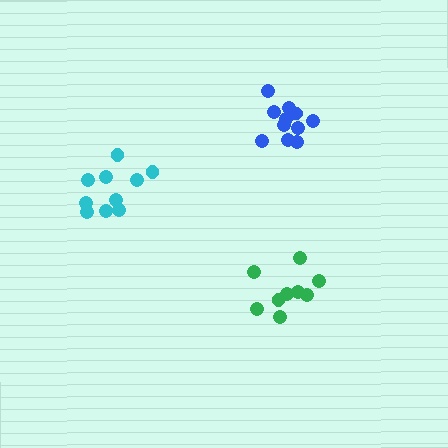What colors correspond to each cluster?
The clusters are colored: blue, cyan, green.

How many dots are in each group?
Group 1: 12 dots, Group 2: 10 dots, Group 3: 9 dots (31 total).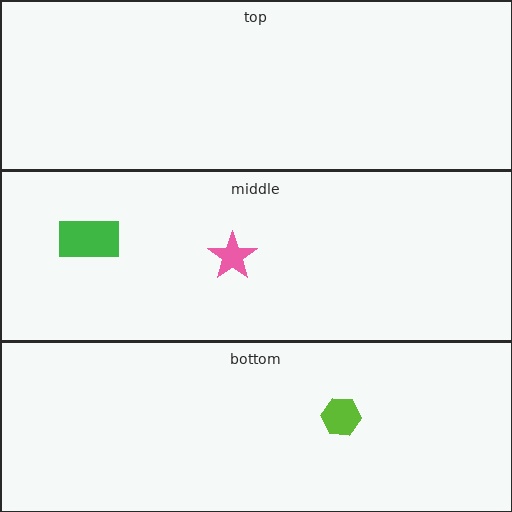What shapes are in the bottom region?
The lime hexagon.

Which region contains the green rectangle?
The middle region.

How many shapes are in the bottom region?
1.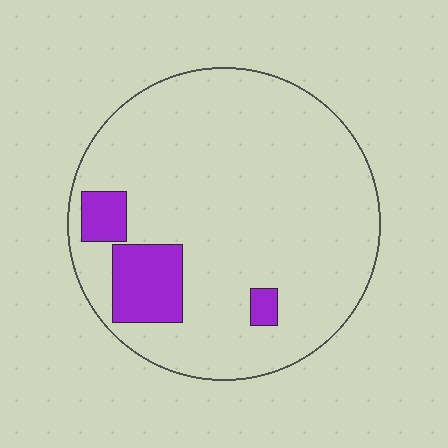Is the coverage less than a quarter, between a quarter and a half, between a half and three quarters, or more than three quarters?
Less than a quarter.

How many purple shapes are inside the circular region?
3.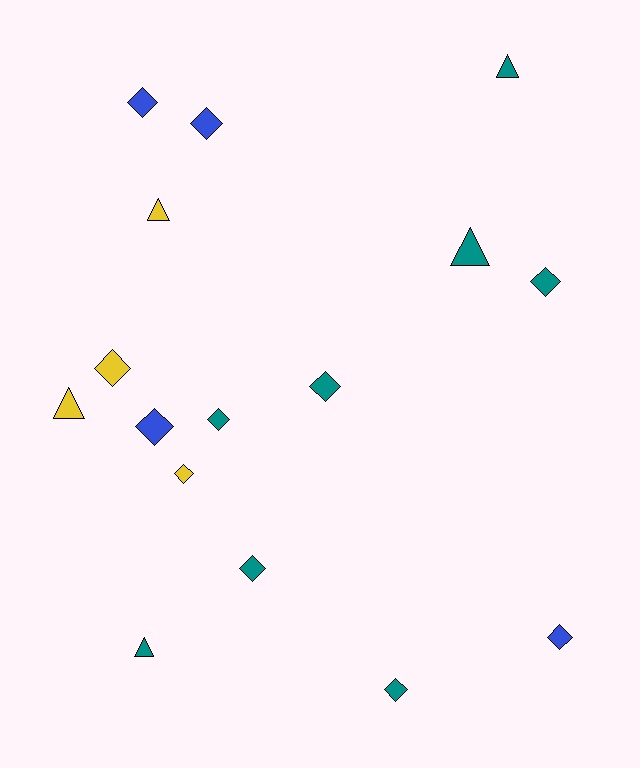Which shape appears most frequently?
Diamond, with 11 objects.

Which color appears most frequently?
Teal, with 8 objects.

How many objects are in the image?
There are 16 objects.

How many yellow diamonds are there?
There are 2 yellow diamonds.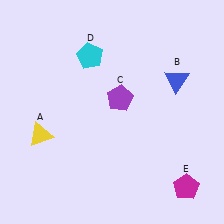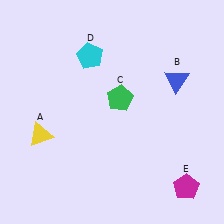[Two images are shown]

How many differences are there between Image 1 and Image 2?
There is 1 difference between the two images.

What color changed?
The pentagon (C) changed from purple in Image 1 to green in Image 2.